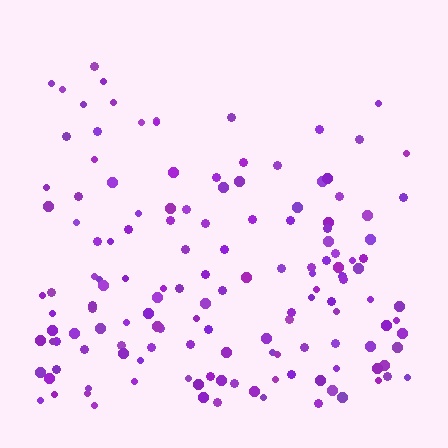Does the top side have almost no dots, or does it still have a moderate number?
Still a moderate number, just noticeably fewer than the bottom.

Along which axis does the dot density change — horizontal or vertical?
Vertical.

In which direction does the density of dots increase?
From top to bottom, with the bottom side densest.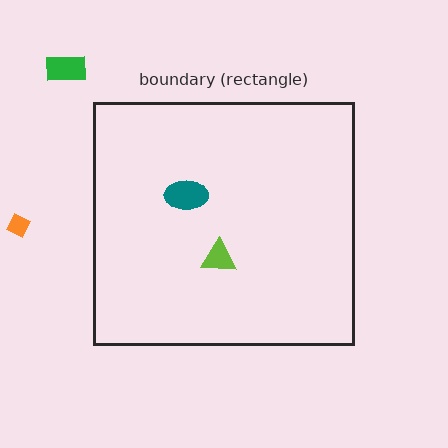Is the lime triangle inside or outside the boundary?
Inside.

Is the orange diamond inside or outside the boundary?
Outside.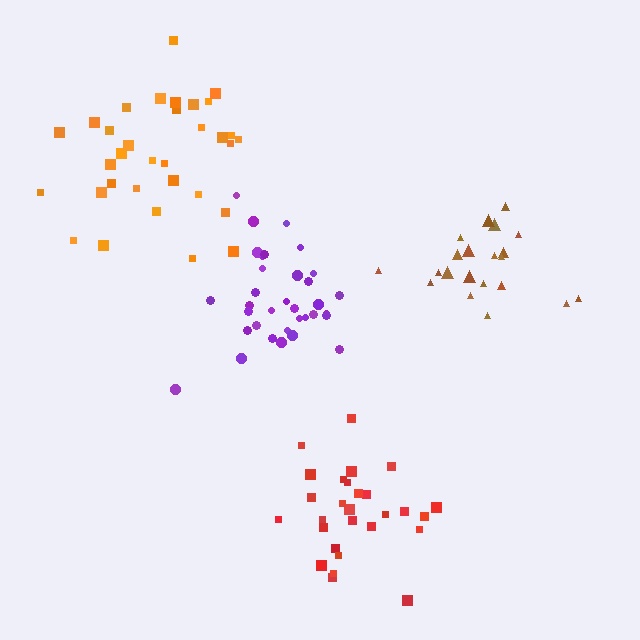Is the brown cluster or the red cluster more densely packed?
Red.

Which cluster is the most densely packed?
Purple.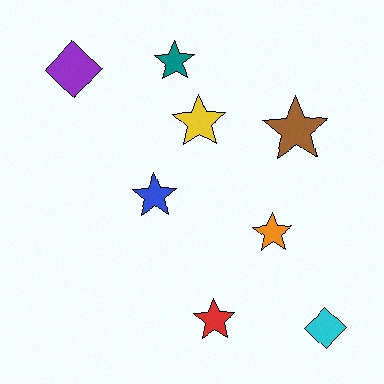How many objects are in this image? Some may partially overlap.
There are 8 objects.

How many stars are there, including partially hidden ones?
There are 6 stars.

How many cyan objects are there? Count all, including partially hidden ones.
There is 1 cyan object.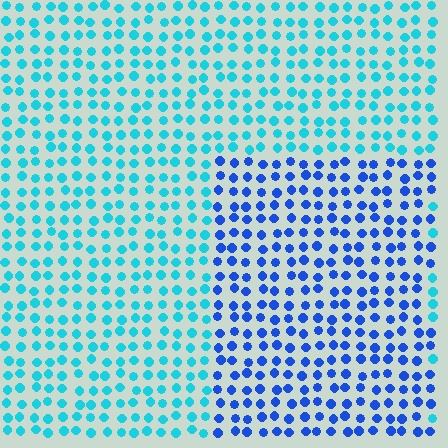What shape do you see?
I see a rectangle.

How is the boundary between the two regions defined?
The boundary is defined purely by a slight shift in hue (about 40 degrees). Spacing, size, and orientation are identical on both sides.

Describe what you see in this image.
The image is filled with small cyan elements in a uniform arrangement. A rectangle-shaped region is visible where the elements are tinted to a slightly different hue, forming a subtle color boundary.